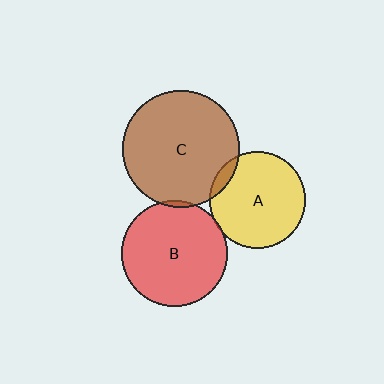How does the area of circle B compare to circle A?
Approximately 1.2 times.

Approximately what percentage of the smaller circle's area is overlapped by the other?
Approximately 5%.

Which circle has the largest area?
Circle C (brown).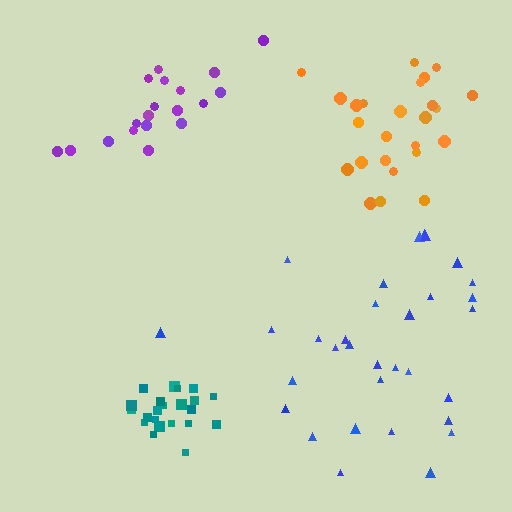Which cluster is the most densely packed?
Teal.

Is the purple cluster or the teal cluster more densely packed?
Teal.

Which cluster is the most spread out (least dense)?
Blue.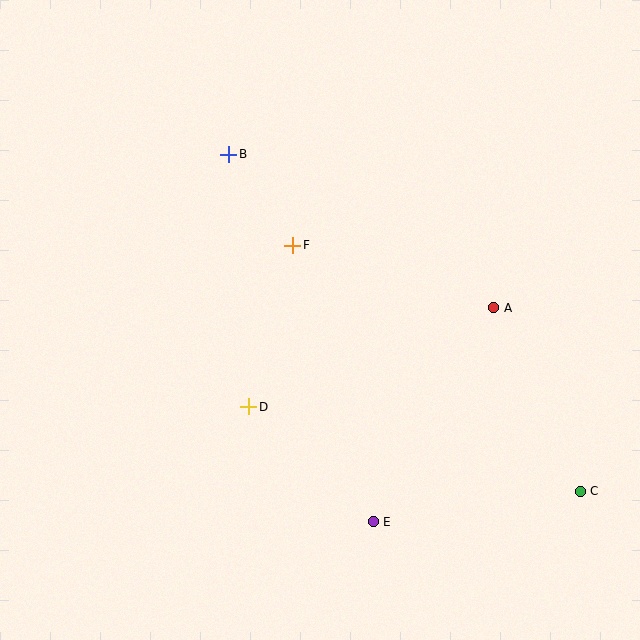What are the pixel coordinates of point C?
Point C is at (580, 491).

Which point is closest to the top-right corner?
Point A is closest to the top-right corner.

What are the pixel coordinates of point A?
Point A is at (494, 308).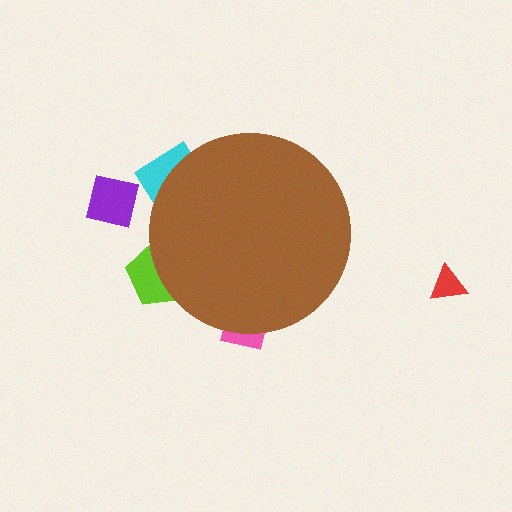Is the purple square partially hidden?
No, the purple square is fully visible.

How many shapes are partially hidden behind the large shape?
3 shapes are partially hidden.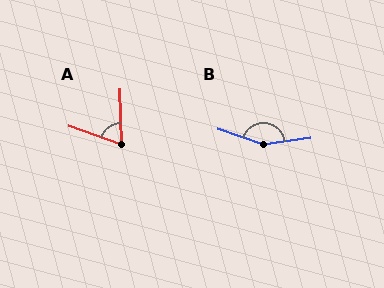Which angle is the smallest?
A, at approximately 70 degrees.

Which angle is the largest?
B, at approximately 154 degrees.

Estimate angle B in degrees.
Approximately 154 degrees.